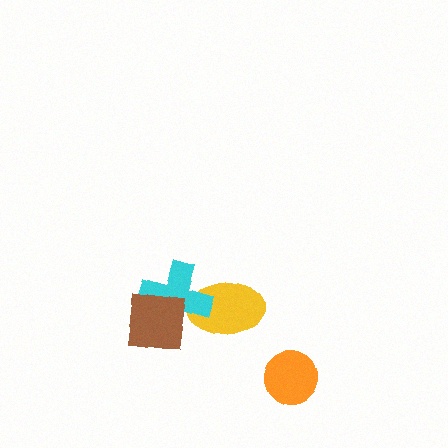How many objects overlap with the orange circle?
0 objects overlap with the orange circle.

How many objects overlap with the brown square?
1 object overlaps with the brown square.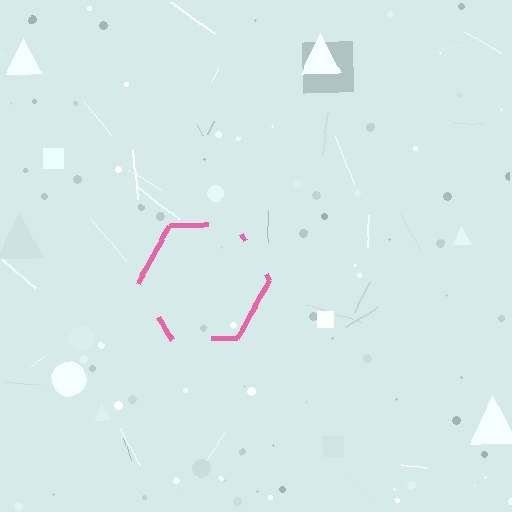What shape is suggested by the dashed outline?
The dashed outline suggests a hexagon.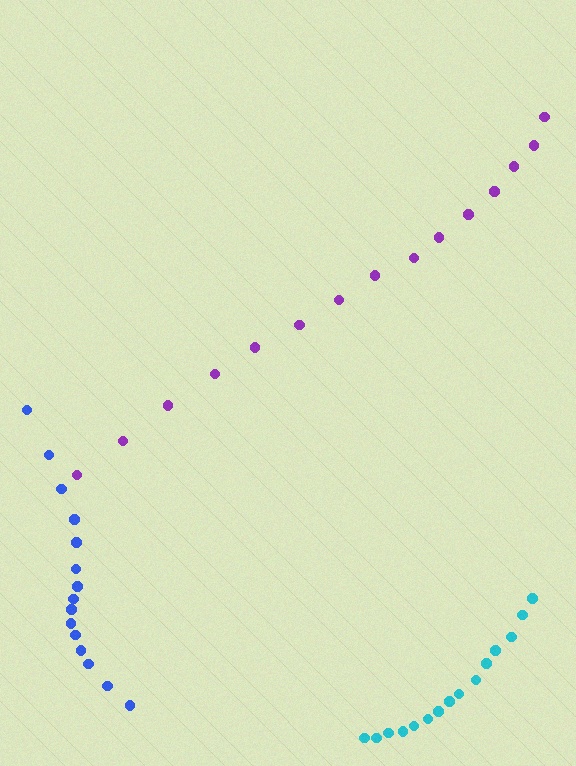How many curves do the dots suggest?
There are 3 distinct paths.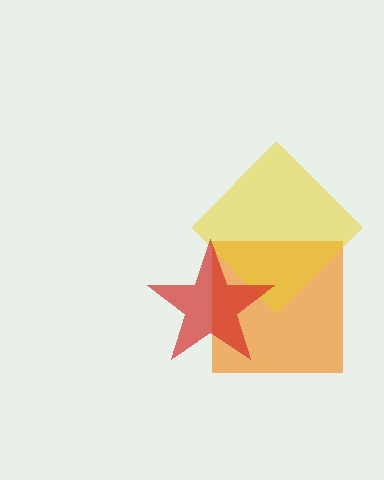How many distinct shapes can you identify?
There are 3 distinct shapes: an orange square, a yellow diamond, a red star.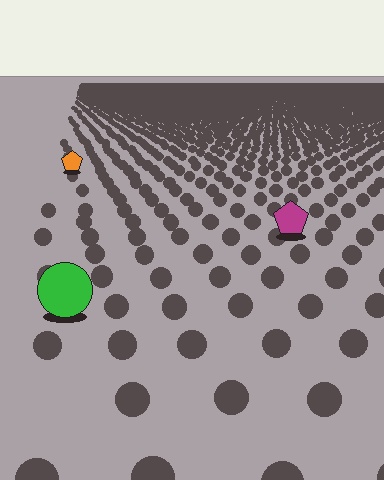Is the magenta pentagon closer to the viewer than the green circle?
No. The green circle is closer — you can tell from the texture gradient: the ground texture is coarser near it.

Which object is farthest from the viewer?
The orange pentagon is farthest from the viewer. It appears smaller and the ground texture around it is denser.